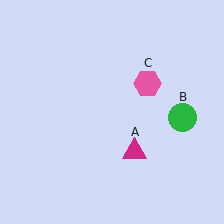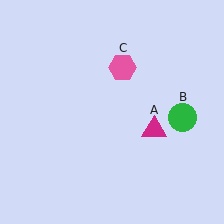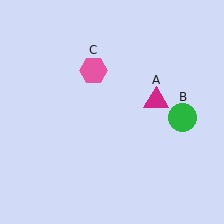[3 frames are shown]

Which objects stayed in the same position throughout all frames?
Green circle (object B) remained stationary.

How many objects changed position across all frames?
2 objects changed position: magenta triangle (object A), pink hexagon (object C).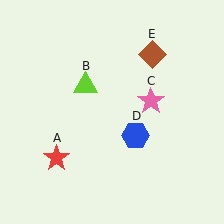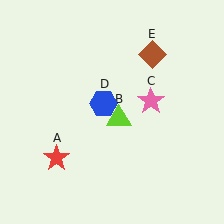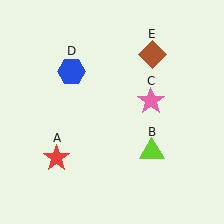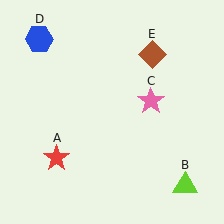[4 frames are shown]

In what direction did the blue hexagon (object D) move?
The blue hexagon (object D) moved up and to the left.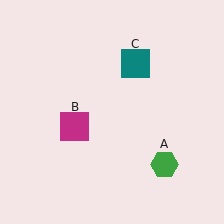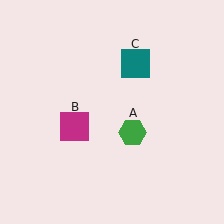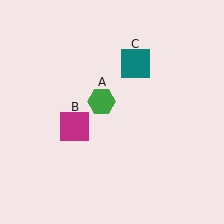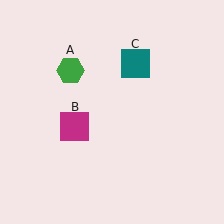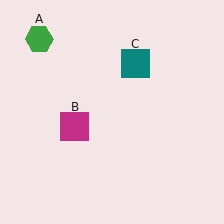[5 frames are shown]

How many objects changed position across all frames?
1 object changed position: green hexagon (object A).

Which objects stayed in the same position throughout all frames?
Magenta square (object B) and teal square (object C) remained stationary.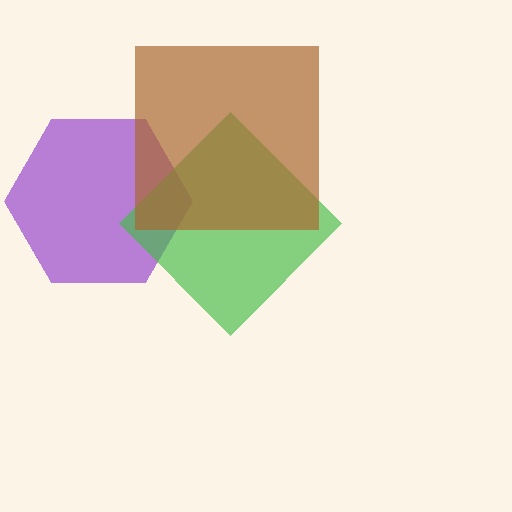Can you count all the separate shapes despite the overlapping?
Yes, there are 3 separate shapes.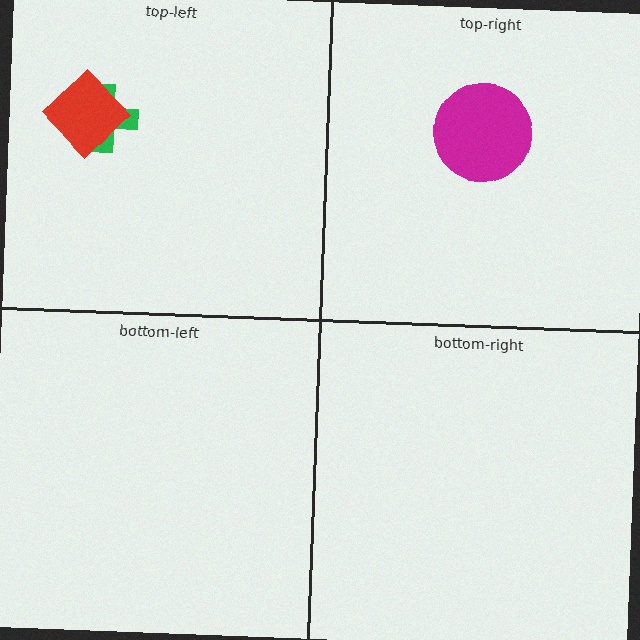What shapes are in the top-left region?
The green cross, the red diamond.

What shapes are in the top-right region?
The magenta circle.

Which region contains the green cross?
The top-left region.